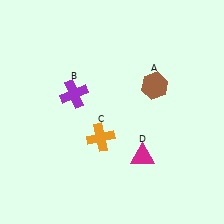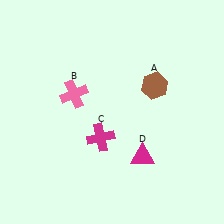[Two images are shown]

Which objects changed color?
B changed from purple to pink. C changed from orange to magenta.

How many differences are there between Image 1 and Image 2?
There are 2 differences between the two images.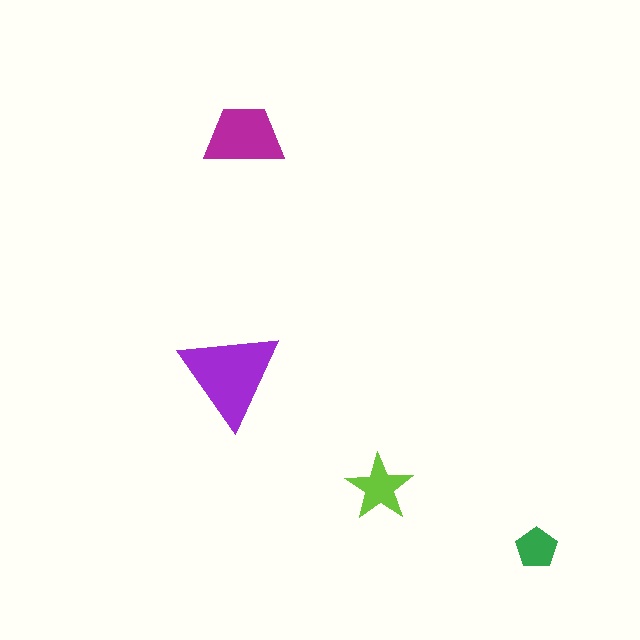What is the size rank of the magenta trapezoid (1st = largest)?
2nd.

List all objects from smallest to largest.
The green pentagon, the lime star, the magenta trapezoid, the purple triangle.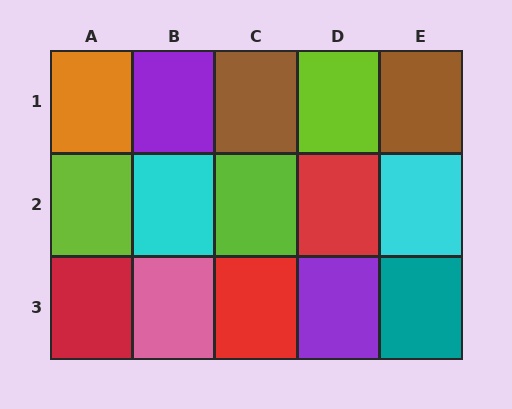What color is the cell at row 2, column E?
Cyan.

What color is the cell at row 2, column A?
Lime.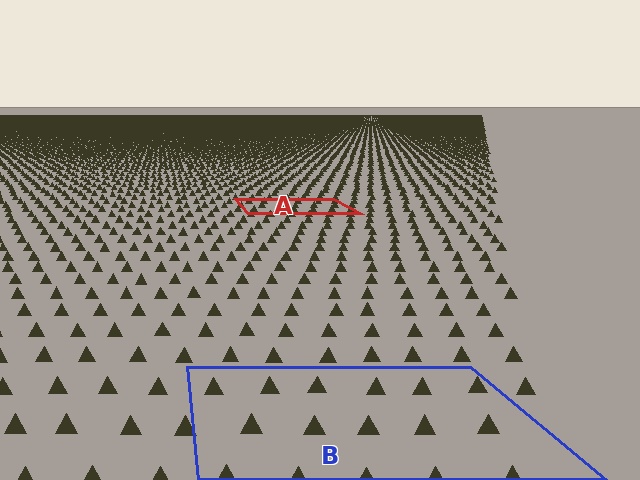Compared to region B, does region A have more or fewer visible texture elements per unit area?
Region A has more texture elements per unit area — they are packed more densely because it is farther away.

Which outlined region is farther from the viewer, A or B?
Region A is farther from the viewer — the texture elements inside it appear smaller and more densely packed.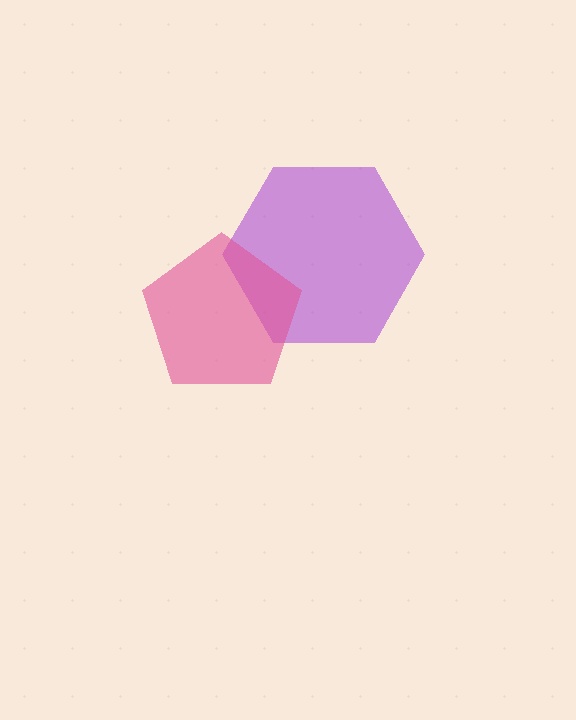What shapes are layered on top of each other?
The layered shapes are: a purple hexagon, a pink pentagon.